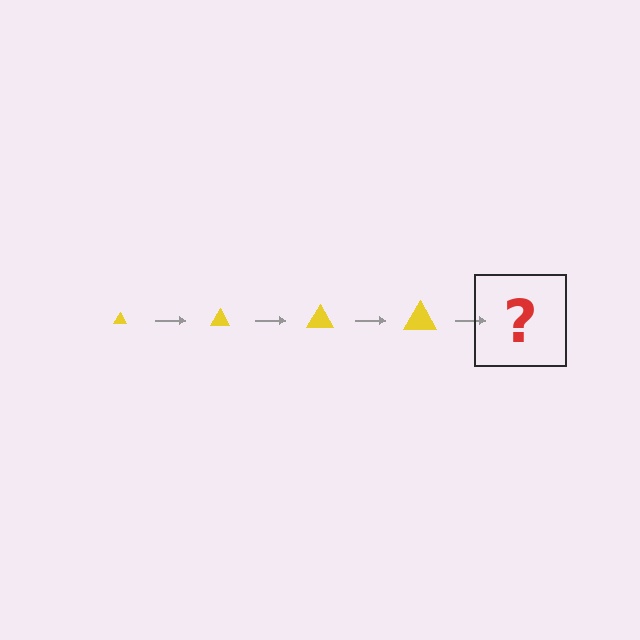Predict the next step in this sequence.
The next step is a yellow triangle, larger than the previous one.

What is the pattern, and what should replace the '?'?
The pattern is that the triangle gets progressively larger each step. The '?' should be a yellow triangle, larger than the previous one.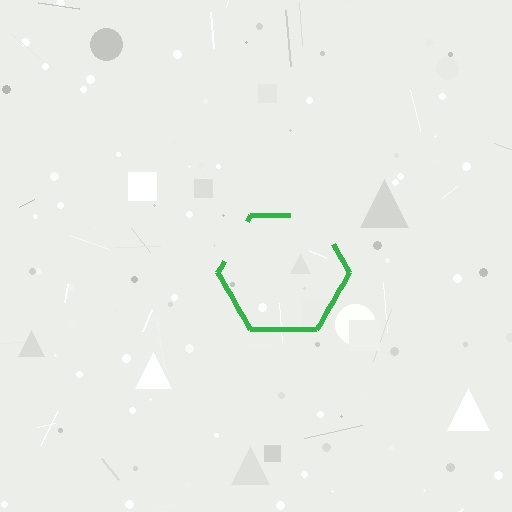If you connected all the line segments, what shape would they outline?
They would outline a hexagon.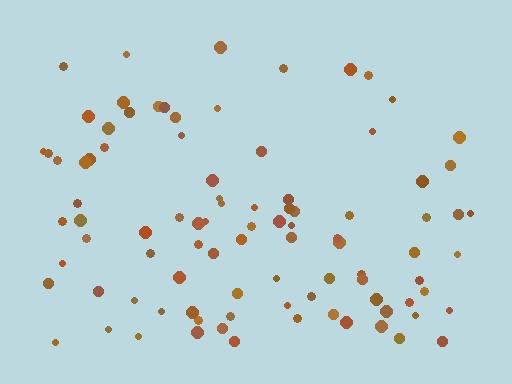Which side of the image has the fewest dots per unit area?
The top.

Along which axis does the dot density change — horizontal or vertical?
Vertical.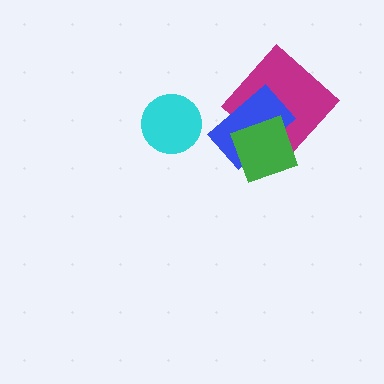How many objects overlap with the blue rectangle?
2 objects overlap with the blue rectangle.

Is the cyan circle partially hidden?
No, no other shape covers it.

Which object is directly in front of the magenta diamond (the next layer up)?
The blue rectangle is directly in front of the magenta diamond.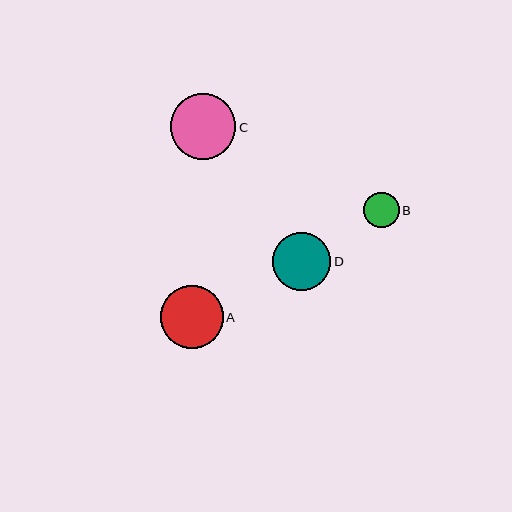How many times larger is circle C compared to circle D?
Circle C is approximately 1.1 times the size of circle D.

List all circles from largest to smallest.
From largest to smallest: C, A, D, B.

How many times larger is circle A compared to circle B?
Circle A is approximately 1.7 times the size of circle B.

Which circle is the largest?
Circle C is the largest with a size of approximately 66 pixels.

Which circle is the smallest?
Circle B is the smallest with a size of approximately 36 pixels.